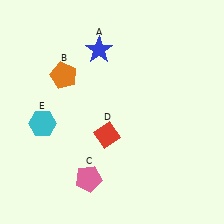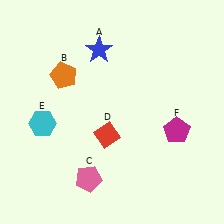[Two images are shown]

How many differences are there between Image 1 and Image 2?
There is 1 difference between the two images.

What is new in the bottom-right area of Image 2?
A magenta pentagon (F) was added in the bottom-right area of Image 2.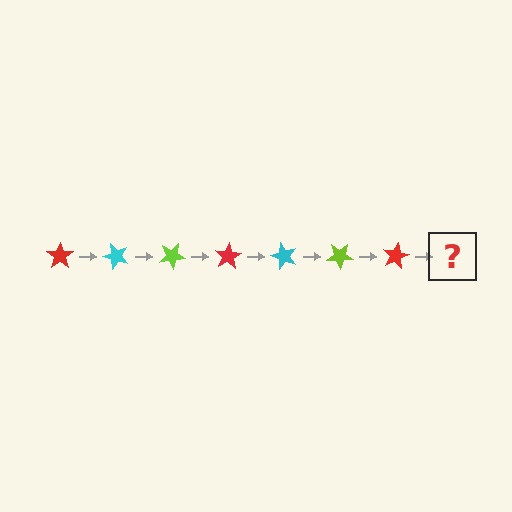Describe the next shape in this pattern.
It should be a cyan star, rotated 350 degrees from the start.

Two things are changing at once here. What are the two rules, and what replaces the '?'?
The two rules are that it rotates 50 degrees each step and the color cycles through red, cyan, and lime. The '?' should be a cyan star, rotated 350 degrees from the start.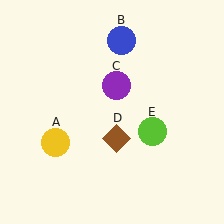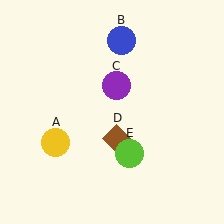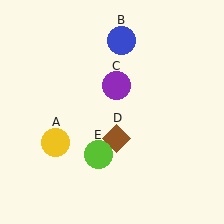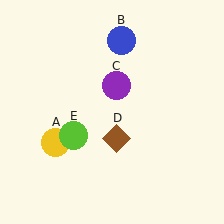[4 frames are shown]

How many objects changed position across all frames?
1 object changed position: lime circle (object E).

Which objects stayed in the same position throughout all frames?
Yellow circle (object A) and blue circle (object B) and purple circle (object C) and brown diamond (object D) remained stationary.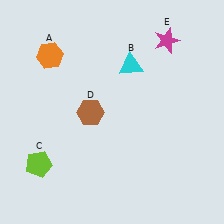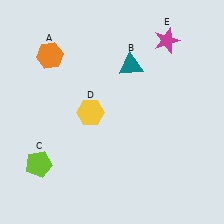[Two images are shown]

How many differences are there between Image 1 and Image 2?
There are 2 differences between the two images.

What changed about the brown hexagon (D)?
In Image 1, D is brown. In Image 2, it changed to yellow.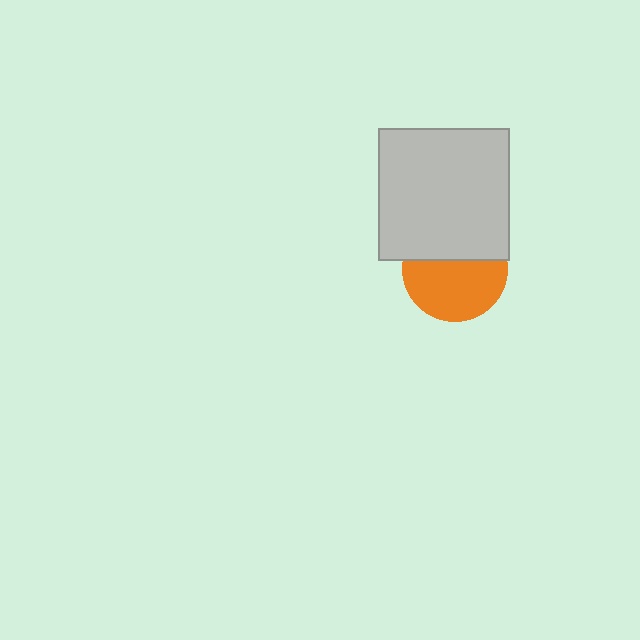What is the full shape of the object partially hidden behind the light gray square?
The partially hidden object is an orange circle.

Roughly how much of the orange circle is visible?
About half of it is visible (roughly 59%).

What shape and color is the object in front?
The object in front is a light gray square.